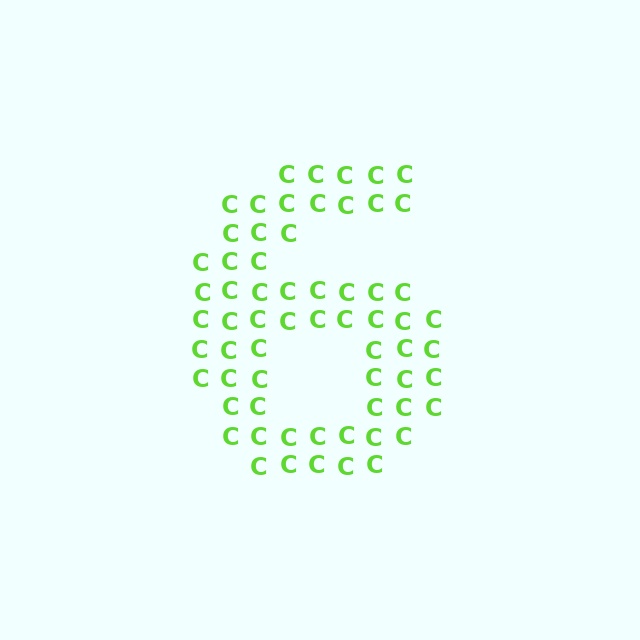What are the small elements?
The small elements are letter C's.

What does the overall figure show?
The overall figure shows the digit 6.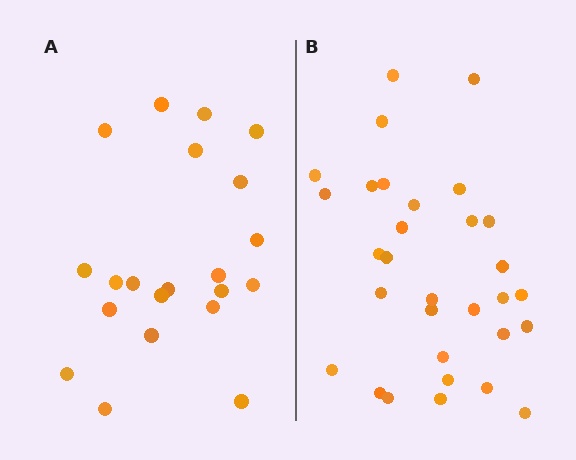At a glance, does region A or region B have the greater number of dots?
Region B (the right region) has more dots.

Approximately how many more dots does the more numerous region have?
Region B has roughly 10 or so more dots than region A.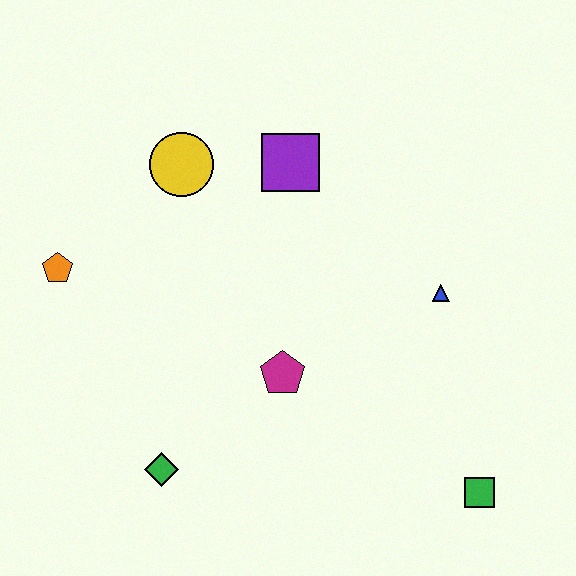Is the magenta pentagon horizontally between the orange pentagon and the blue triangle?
Yes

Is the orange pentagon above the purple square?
No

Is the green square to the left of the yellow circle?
No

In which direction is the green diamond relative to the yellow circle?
The green diamond is below the yellow circle.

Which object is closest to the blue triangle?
The magenta pentagon is closest to the blue triangle.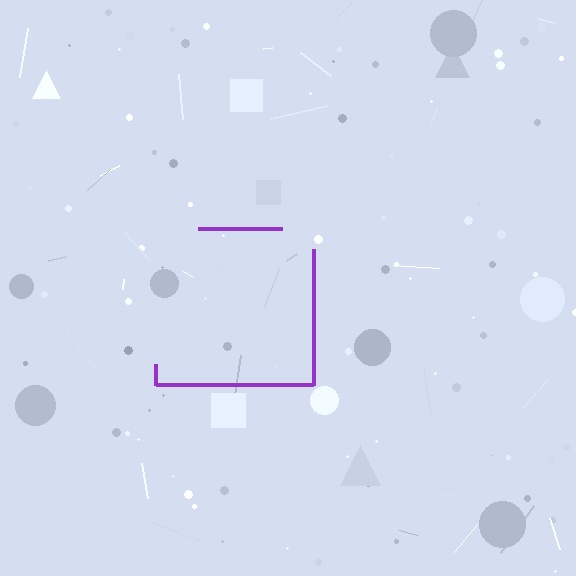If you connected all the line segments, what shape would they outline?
They would outline a square.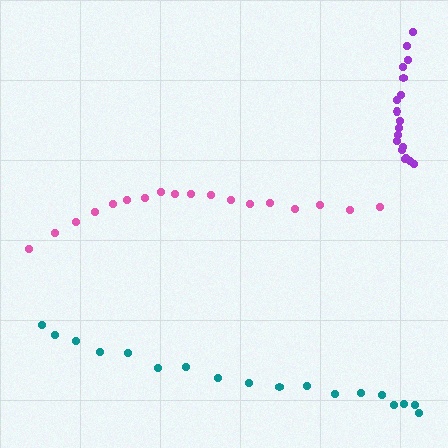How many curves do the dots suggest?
There are 3 distinct paths.